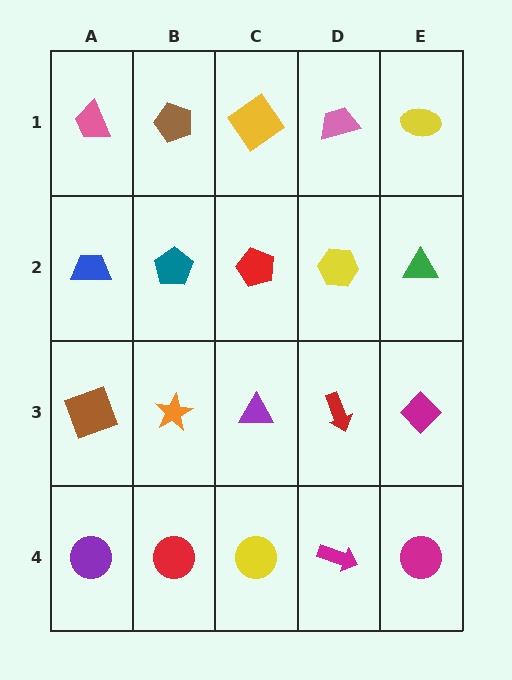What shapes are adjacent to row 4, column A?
A brown square (row 3, column A), a red circle (row 4, column B).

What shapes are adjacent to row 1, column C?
A red pentagon (row 2, column C), a brown pentagon (row 1, column B), a pink trapezoid (row 1, column D).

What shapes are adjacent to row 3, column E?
A green triangle (row 2, column E), a magenta circle (row 4, column E), a red arrow (row 3, column D).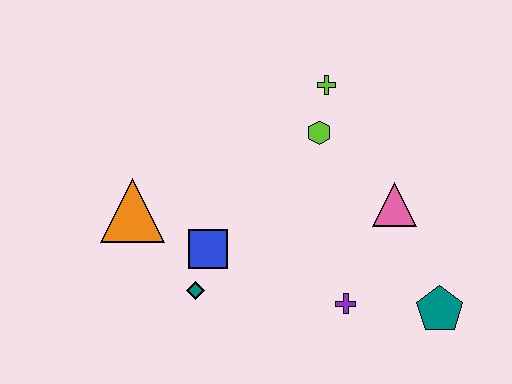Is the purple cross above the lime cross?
No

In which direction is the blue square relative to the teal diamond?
The blue square is above the teal diamond.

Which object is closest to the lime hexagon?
The lime cross is closest to the lime hexagon.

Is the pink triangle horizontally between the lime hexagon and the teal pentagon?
Yes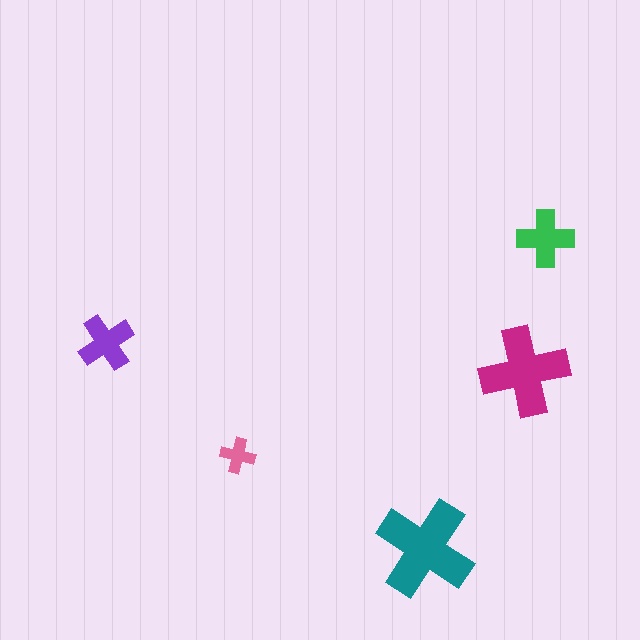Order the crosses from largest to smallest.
the teal one, the magenta one, the green one, the purple one, the pink one.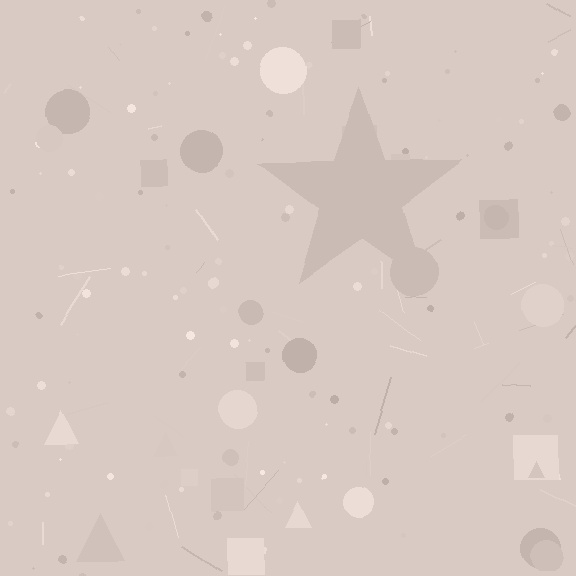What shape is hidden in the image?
A star is hidden in the image.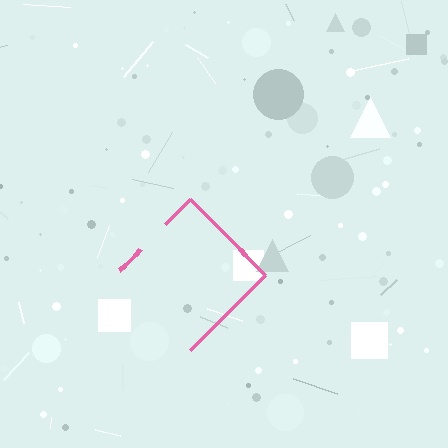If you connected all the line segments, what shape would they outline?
They would outline a diamond.